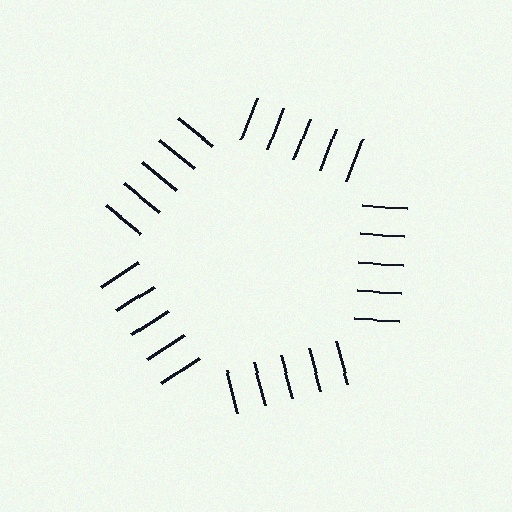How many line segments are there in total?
25 — 5 along each of the 5 edges.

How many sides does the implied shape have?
5 sides — the line-ends trace a pentagon.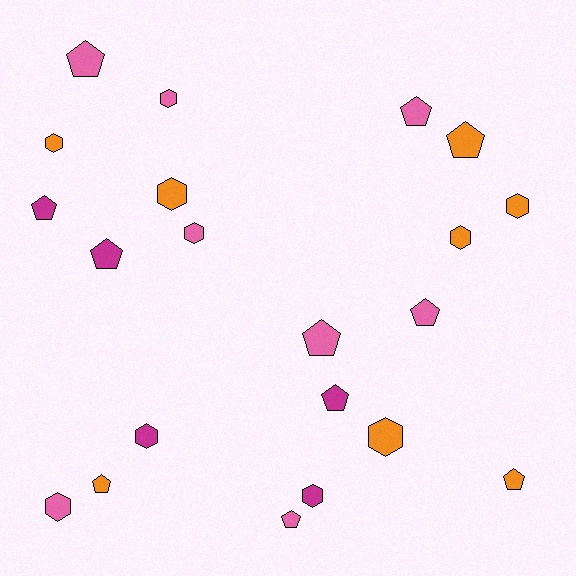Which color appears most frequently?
Pink, with 8 objects.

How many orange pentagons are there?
There are 3 orange pentagons.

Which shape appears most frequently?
Pentagon, with 11 objects.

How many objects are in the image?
There are 21 objects.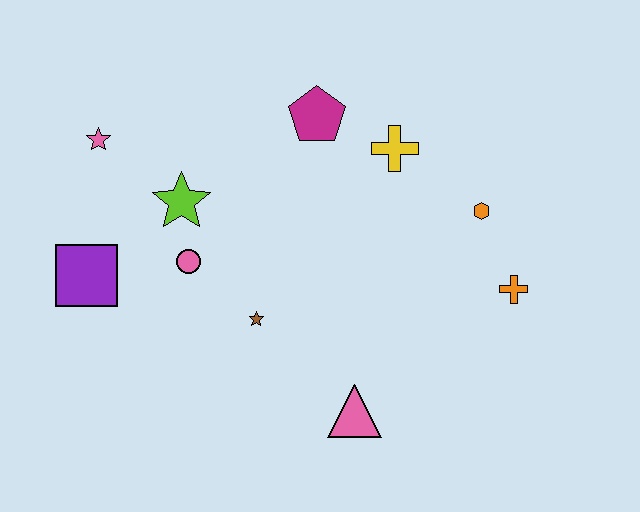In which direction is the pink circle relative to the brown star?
The pink circle is to the left of the brown star.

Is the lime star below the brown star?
No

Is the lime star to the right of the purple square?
Yes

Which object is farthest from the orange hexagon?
The purple square is farthest from the orange hexagon.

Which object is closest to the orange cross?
The orange hexagon is closest to the orange cross.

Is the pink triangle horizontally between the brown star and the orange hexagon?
Yes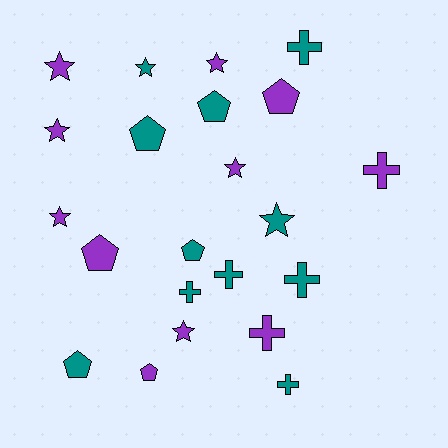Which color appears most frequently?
Teal, with 11 objects.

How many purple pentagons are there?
There are 3 purple pentagons.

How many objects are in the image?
There are 22 objects.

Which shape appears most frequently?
Star, with 8 objects.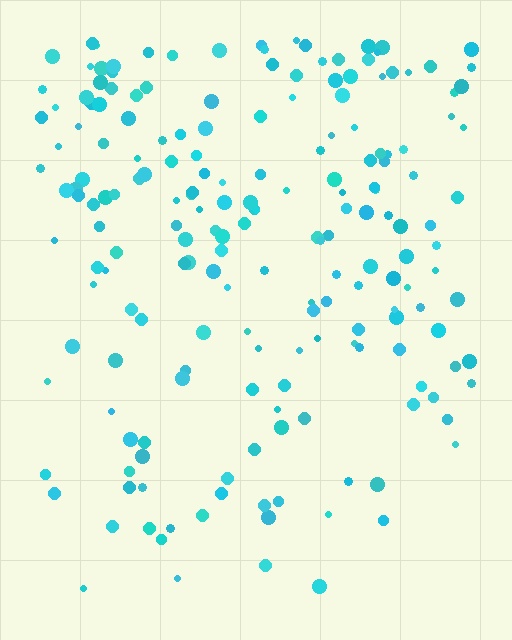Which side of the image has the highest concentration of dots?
The top.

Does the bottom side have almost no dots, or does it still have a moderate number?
Still a moderate number, just noticeably fewer than the top.